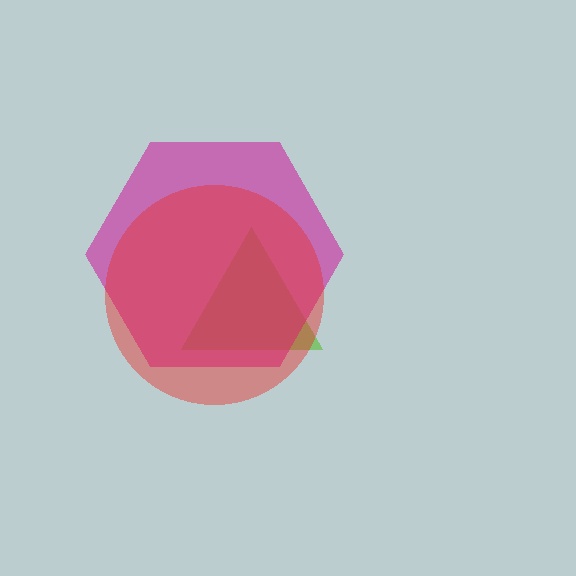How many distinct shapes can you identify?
There are 3 distinct shapes: a lime triangle, a magenta hexagon, a red circle.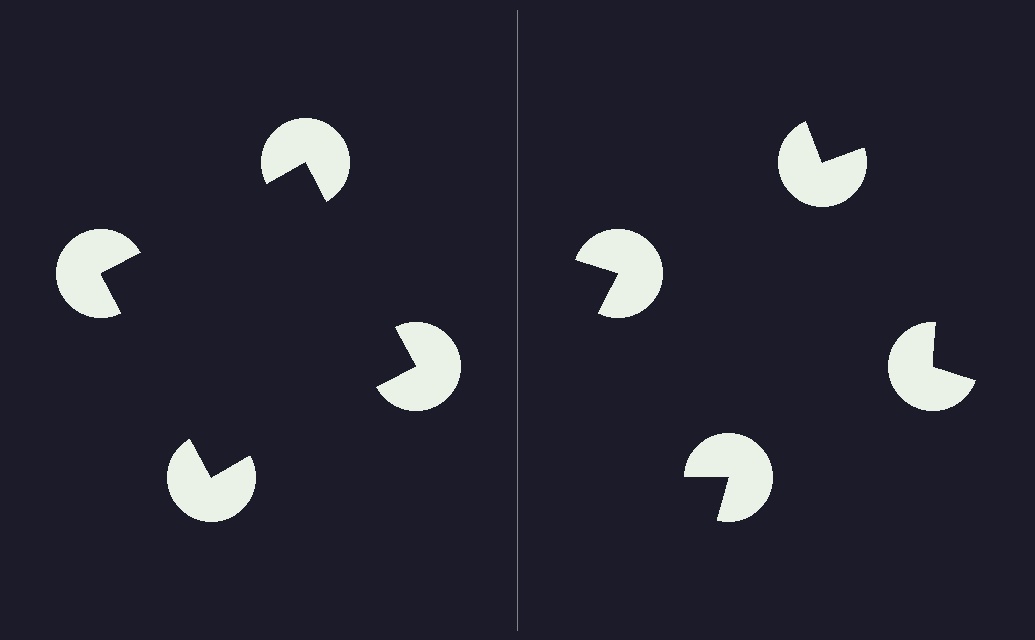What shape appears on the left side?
An illusory square.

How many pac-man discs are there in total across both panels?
8 — 4 on each side.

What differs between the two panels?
The pac-man discs are positioned identically on both sides; only the wedge orientations differ. On the left they align to a square; on the right they are misaligned.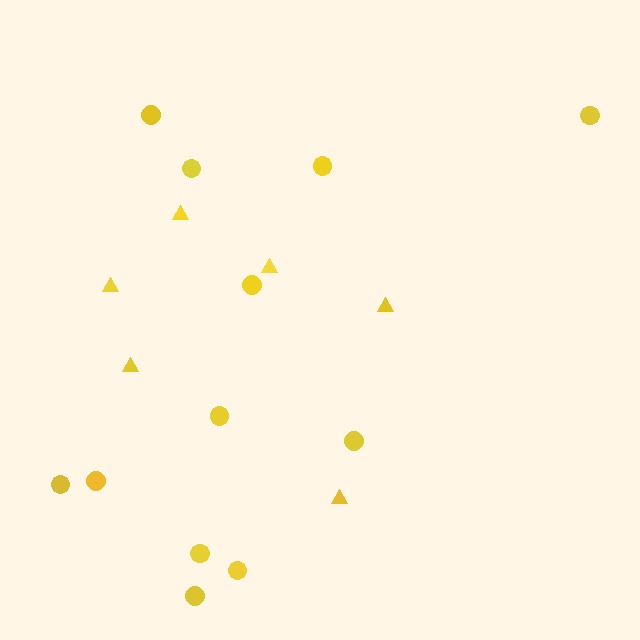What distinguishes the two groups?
There are 2 groups: one group of triangles (6) and one group of circles (12).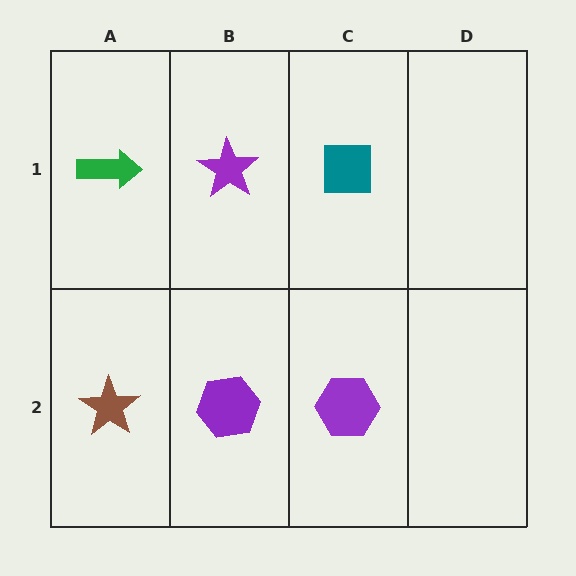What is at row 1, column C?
A teal square.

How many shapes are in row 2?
3 shapes.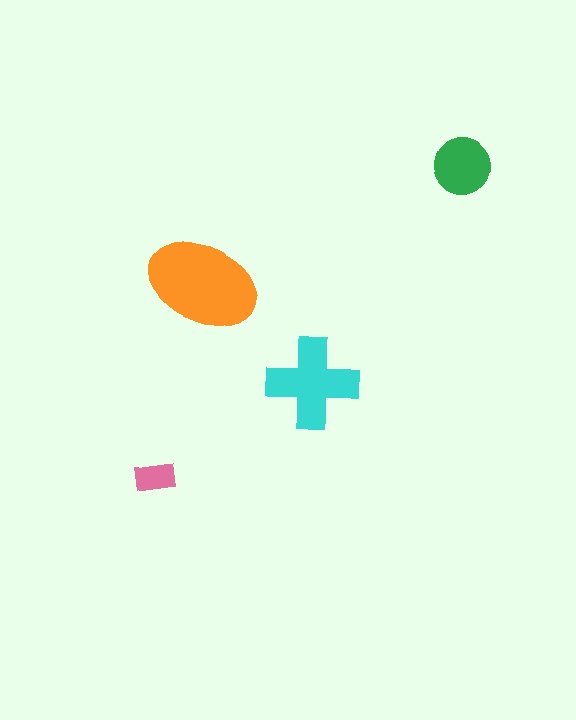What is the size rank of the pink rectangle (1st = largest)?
4th.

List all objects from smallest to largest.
The pink rectangle, the green circle, the cyan cross, the orange ellipse.